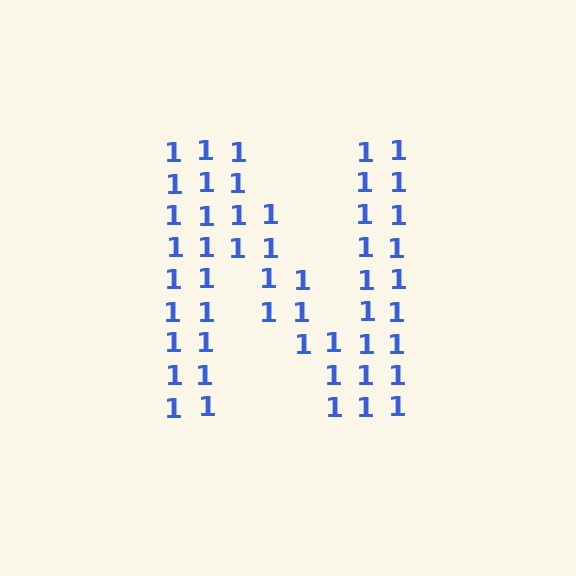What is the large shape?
The large shape is the letter N.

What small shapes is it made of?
It is made of small digit 1's.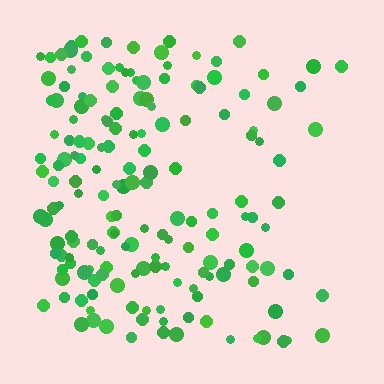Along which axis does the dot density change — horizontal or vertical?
Horizontal.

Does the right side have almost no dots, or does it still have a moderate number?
Still a moderate number, just noticeably fewer than the left.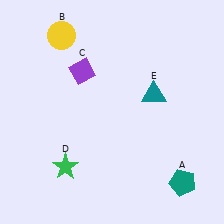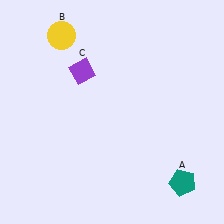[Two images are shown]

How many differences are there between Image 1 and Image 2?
There are 2 differences between the two images.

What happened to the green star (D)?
The green star (D) was removed in Image 2. It was in the bottom-left area of Image 1.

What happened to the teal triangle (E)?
The teal triangle (E) was removed in Image 2. It was in the top-right area of Image 1.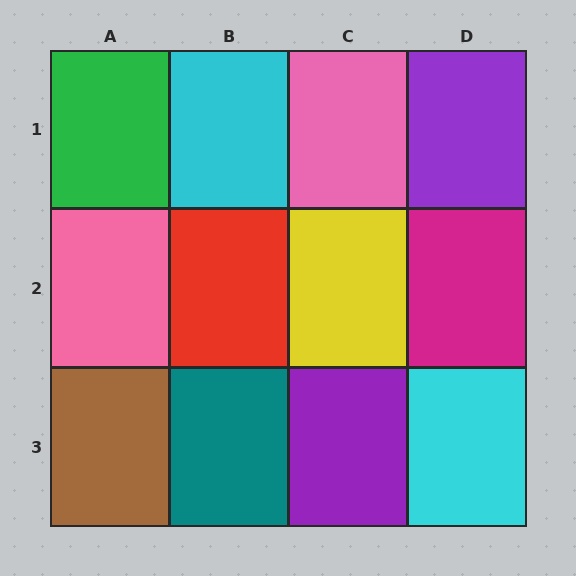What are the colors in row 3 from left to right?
Brown, teal, purple, cyan.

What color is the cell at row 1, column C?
Pink.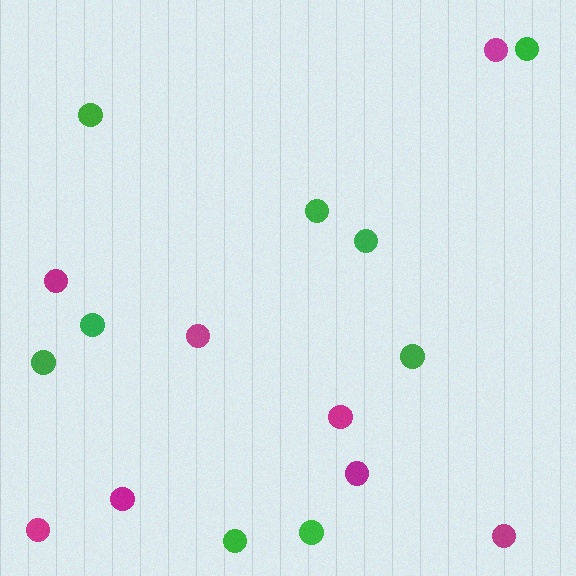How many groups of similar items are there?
There are 2 groups: one group of magenta circles (8) and one group of green circles (9).